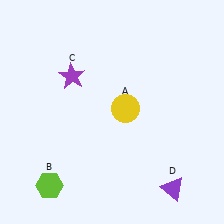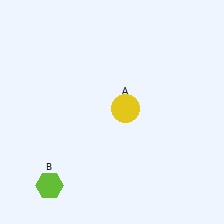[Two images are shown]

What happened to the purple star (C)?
The purple star (C) was removed in Image 2. It was in the top-left area of Image 1.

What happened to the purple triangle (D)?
The purple triangle (D) was removed in Image 2. It was in the bottom-right area of Image 1.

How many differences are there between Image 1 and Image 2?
There are 2 differences between the two images.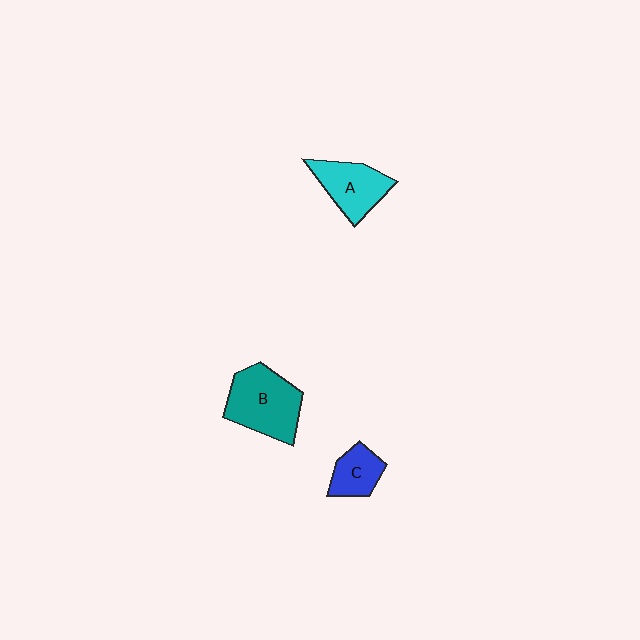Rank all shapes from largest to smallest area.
From largest to smallest: B (teal), A (cyan), C (blue).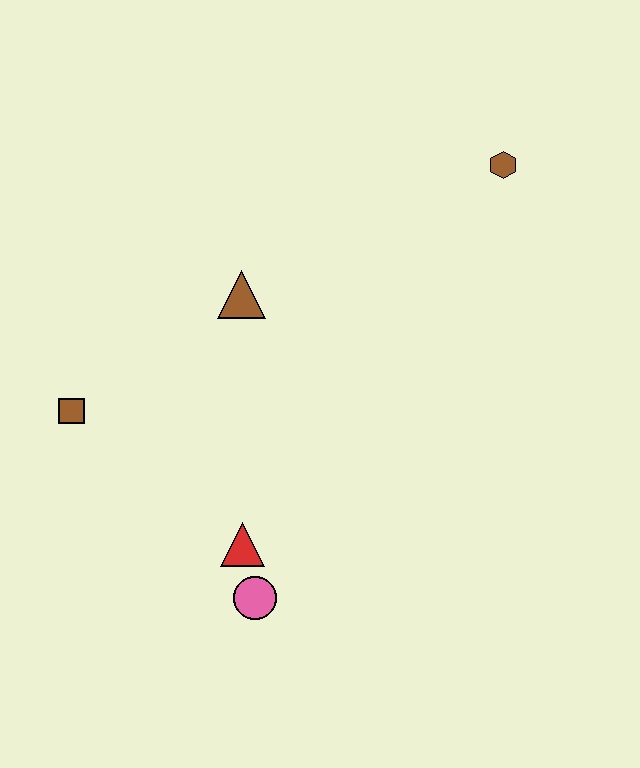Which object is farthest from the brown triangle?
The pink circle is farthest from the brown triangle.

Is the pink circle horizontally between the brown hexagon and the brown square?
Yes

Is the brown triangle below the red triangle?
No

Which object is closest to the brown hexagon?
The brown triangle is closest to the brown hexagon.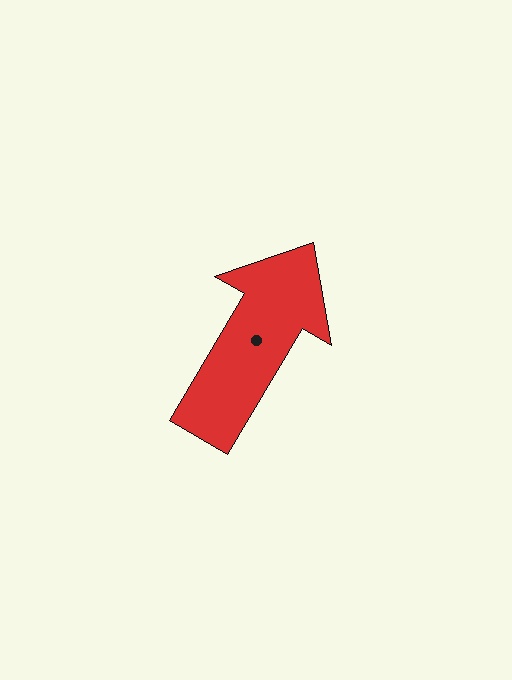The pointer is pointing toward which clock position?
Roughly 1 o'clock.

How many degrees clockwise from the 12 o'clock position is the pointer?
Approximately 31 degrees.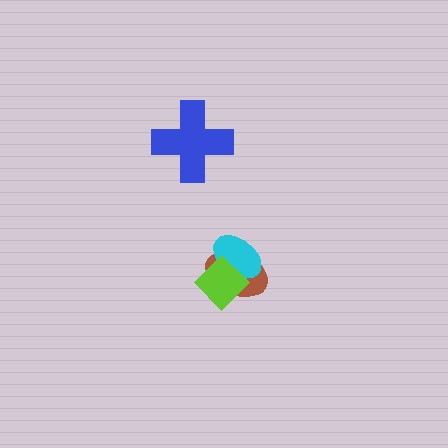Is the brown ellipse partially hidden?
Yes, it is partially covered by another shape.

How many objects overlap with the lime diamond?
2 objects overlap with the lime diamond.